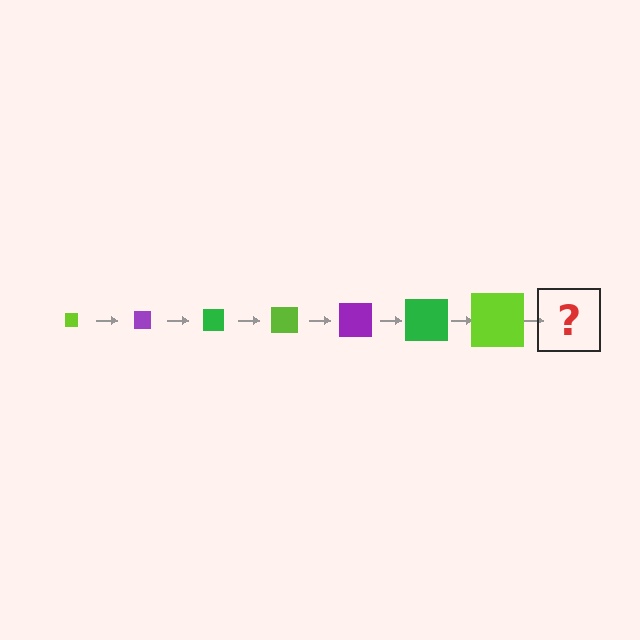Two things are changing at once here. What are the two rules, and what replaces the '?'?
The two rules are that the square grows larger each step and the color cycles through lime, purple, and green. The '?' should be a purple square, larger than the previous one.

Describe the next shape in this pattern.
It should be a purple square, larger than the previous one.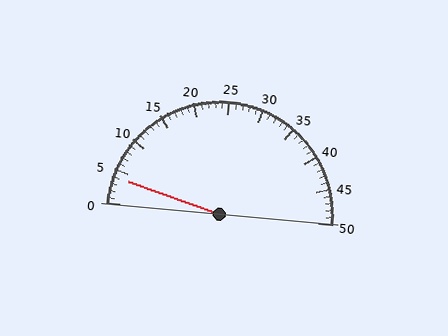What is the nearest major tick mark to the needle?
The nearest major tick mark is 5.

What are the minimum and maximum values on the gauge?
The gauge ranges from 0 to 50.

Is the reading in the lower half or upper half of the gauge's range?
The reading is in the lower half of the range (0 to 50).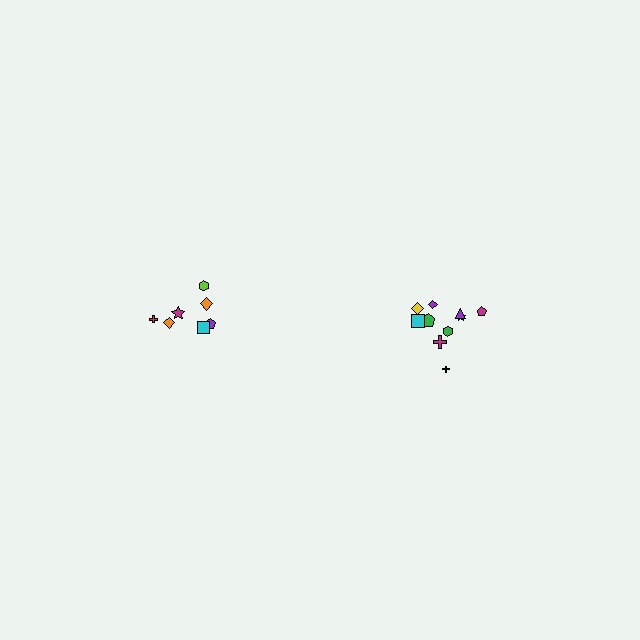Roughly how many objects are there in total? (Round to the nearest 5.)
Roughly 15 objects in total.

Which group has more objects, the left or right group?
The right group.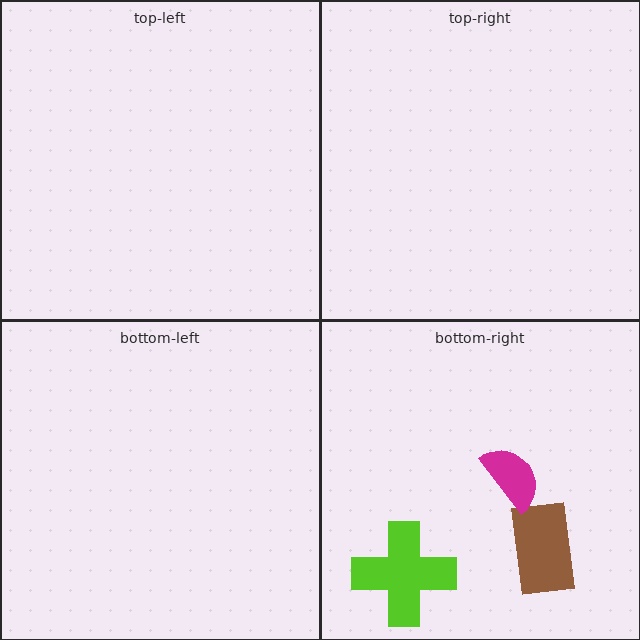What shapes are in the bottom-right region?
The brown rectangle, the lime cross, the magenta semicircle.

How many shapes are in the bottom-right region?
3.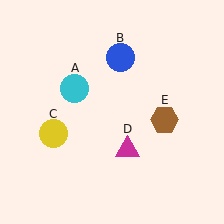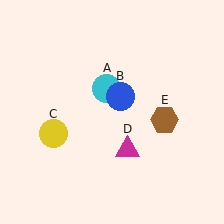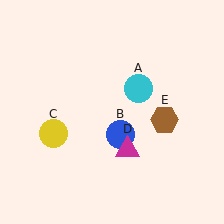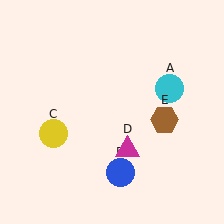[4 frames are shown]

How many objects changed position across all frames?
2 objects changed position: cyan circle (object A), blue circle (object B).